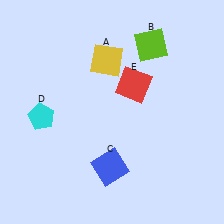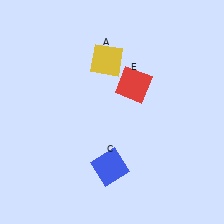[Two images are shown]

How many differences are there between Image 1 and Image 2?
There are 2 differences between the two images.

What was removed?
The cyan pentagon (D), the lime square (B) were removed in Image 2.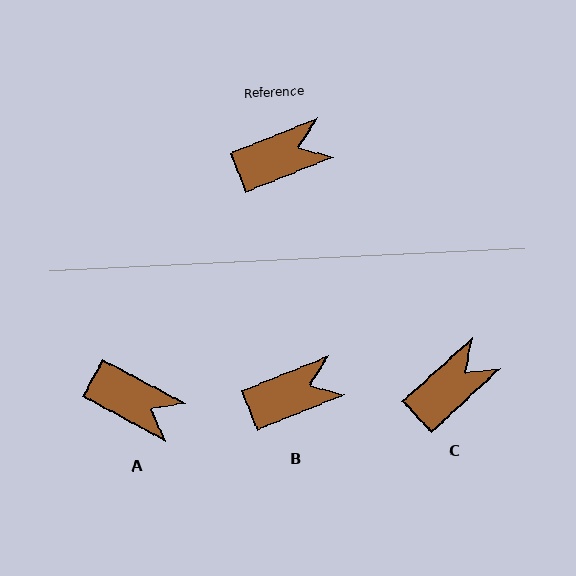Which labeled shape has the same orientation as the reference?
B.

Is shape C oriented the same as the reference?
No, it is off by about 21 degrees.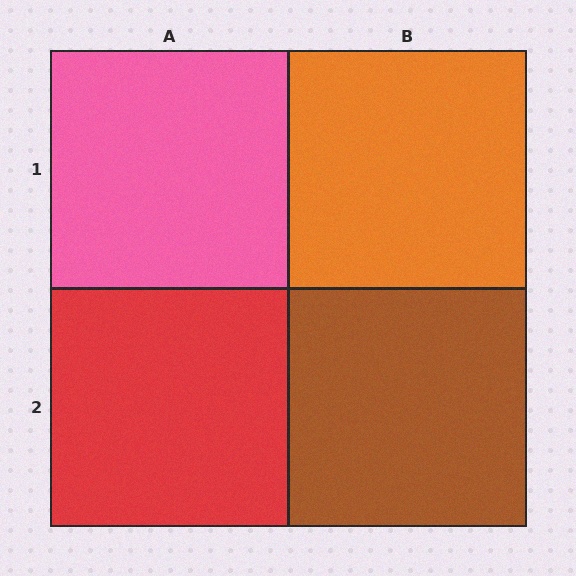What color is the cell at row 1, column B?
Orange.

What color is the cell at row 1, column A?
Pink.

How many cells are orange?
1 cell is orange.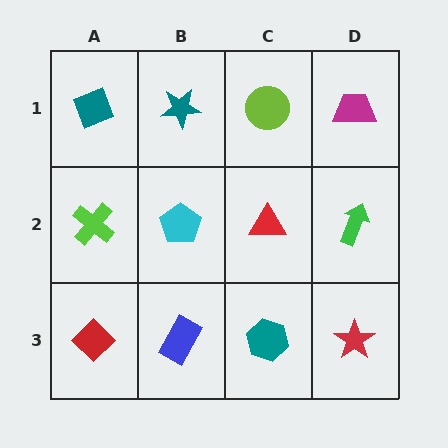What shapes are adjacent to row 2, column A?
A teal diamond (row 1, column A), a red diamond (row 3, column A), a cyan pentagon (row 2, column B).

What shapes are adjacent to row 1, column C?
A red triangle (row 2, column C), a teal star (row 1, column B), a magenta trapezoid (row 1, column D).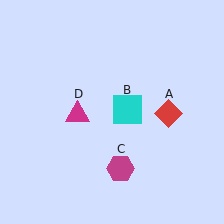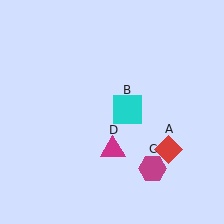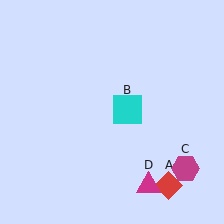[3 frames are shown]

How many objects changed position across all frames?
3 objects changed position: red diamond (object A), magenta hexagon (object C), magenta triangle (object D).